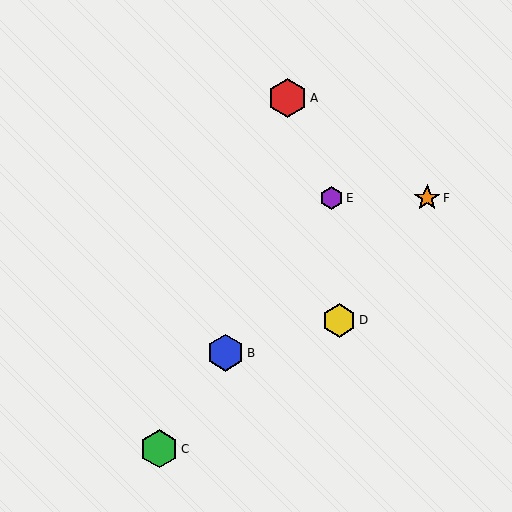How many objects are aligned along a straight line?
3 objects (B, C, E) are aligned along a straight line.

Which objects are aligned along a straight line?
Objects B, C, E are aligned along a straight line.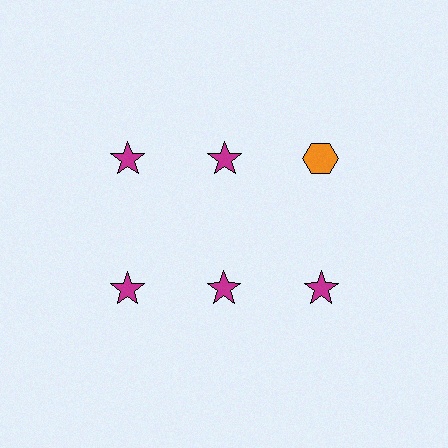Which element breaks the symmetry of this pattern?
The orange hexagon in the top row, center column breaks the symmetry. All other shapes are magenta stars.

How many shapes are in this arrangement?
There are 6 shapes arranged in a grid pattern.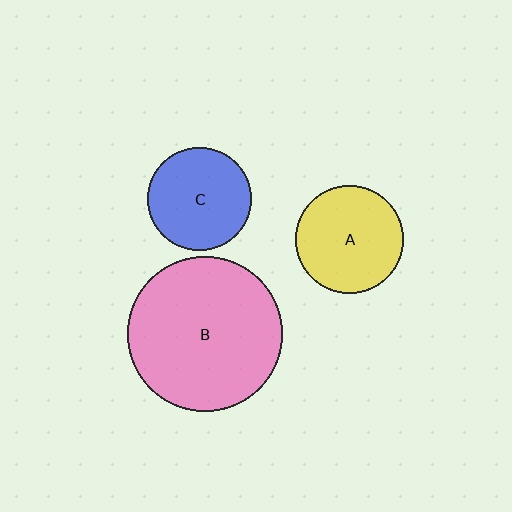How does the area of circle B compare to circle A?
Approximately 2.1 times.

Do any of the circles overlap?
No, none of the circles overlap.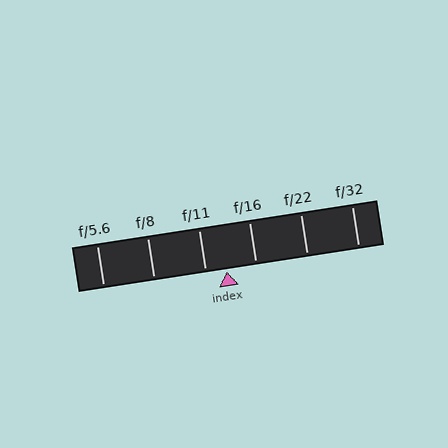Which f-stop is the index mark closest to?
The index mark is closest to f/11.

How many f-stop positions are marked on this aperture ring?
There are 6 f-stop positions marked.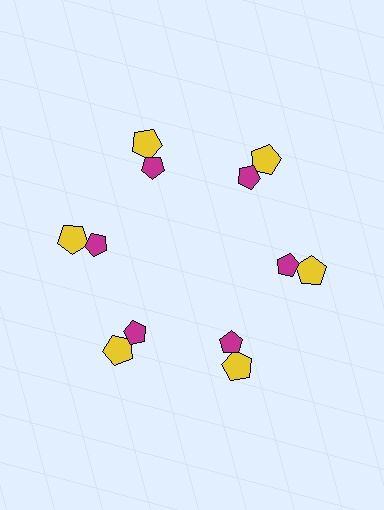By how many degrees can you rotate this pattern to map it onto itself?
The pattern maps onto itself every 60 degrees of rotation.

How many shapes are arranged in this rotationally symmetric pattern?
There are 12 shapes, arranged in 6 groups of 2.